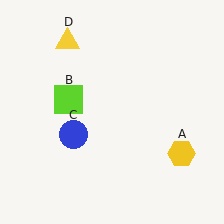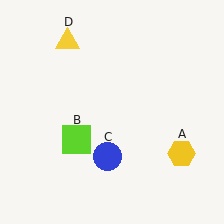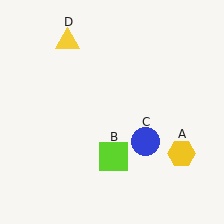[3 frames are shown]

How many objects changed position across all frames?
2 objects changed position: lime square (object B), blue circle (object C).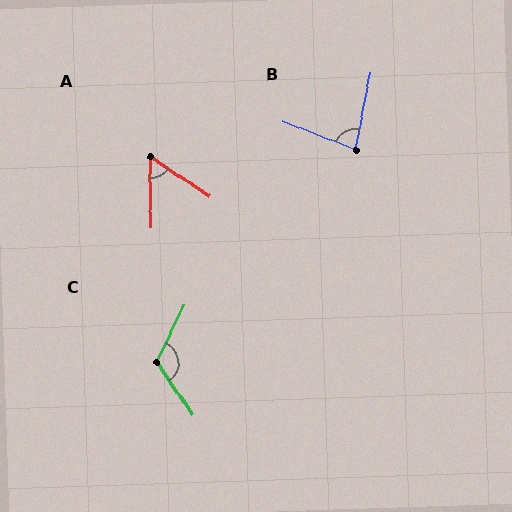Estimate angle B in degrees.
Approximately 80 degrees.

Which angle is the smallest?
A, at approximately 56 degrees.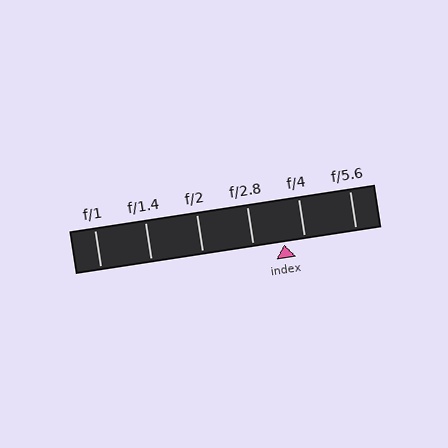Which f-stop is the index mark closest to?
The index mark is closest to f/4.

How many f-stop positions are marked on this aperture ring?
There are 6 f-stop positions marked.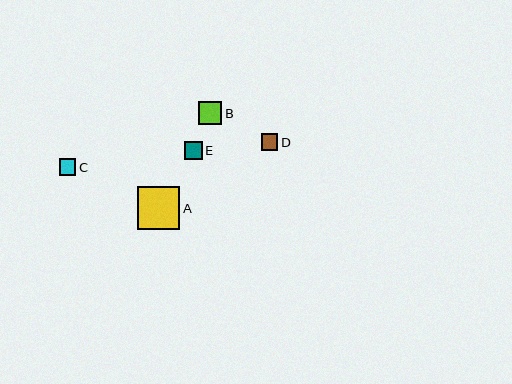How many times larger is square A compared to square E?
Square A is approximately 2.3 times the size of square E.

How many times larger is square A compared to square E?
Square A is approximately 2.3 times the size of square E.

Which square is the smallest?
Square C is the smallest with a size of approximately 16 pixels.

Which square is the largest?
Square A is the largest with a size of approximately 42 pixels.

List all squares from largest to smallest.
From largest to smallest: A, B, E, D, C.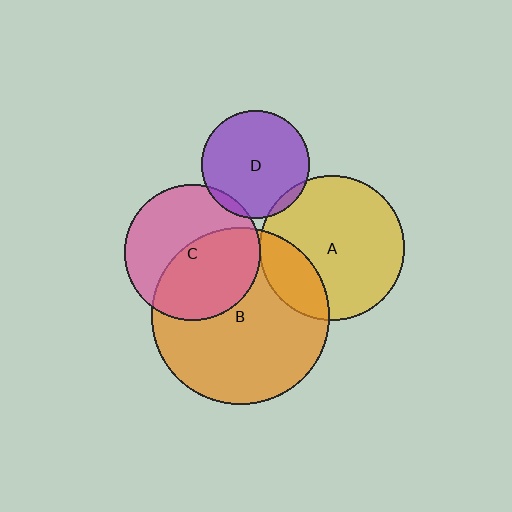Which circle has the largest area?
Circle B (orange).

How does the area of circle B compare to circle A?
Approximately 1.5 times.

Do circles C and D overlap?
Yes.